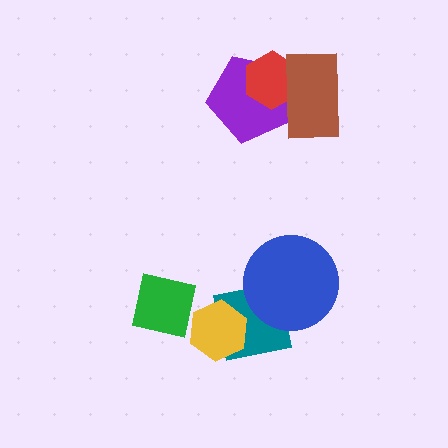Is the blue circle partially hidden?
No, no other shape covers it.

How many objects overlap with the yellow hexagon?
1 object overlaps with the yellow hexagon.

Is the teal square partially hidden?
Yes, it is partially covered by another shape.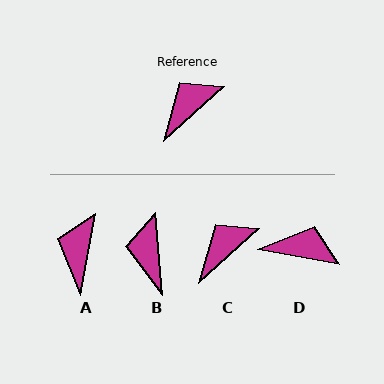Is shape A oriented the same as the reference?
No, it is off by about 37 degrees.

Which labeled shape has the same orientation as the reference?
C.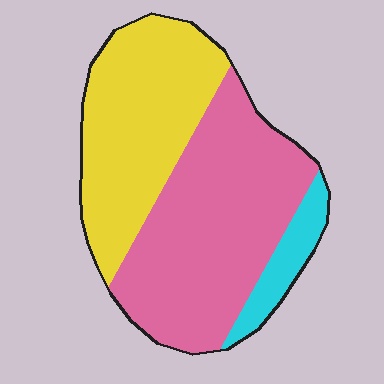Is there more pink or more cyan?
Pink.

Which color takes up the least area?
Cyan, at roughly 10%.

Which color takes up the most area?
Pink, at roughly 50%.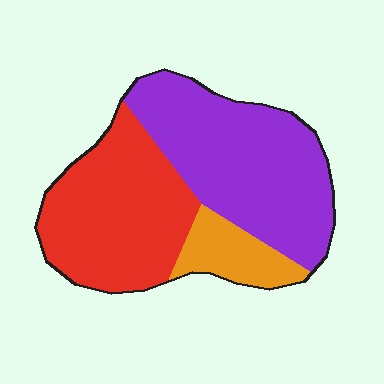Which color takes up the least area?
Orange, at roughly 10%.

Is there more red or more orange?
Red.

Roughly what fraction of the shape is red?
Red takes up between a third and a half of the shape.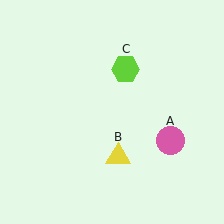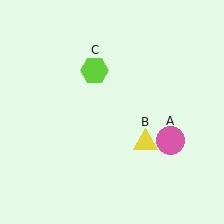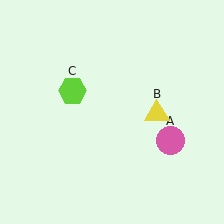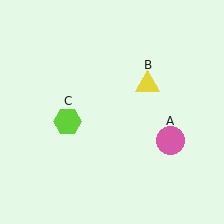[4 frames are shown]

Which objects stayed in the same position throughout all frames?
Pink circle (object A) remained stationary.